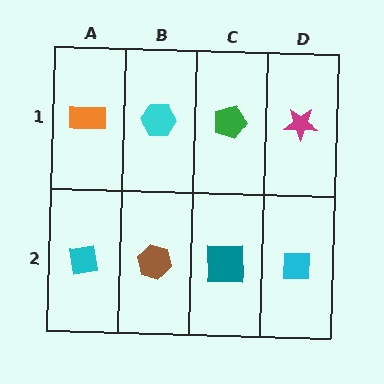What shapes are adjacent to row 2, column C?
A green pentagon (row 1, column C), a brown hexagon (row 2, column B), a cyan square (row 2, column D).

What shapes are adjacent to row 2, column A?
An orange rectangle (row 1, column A), a brown hexagon (row 2, column B).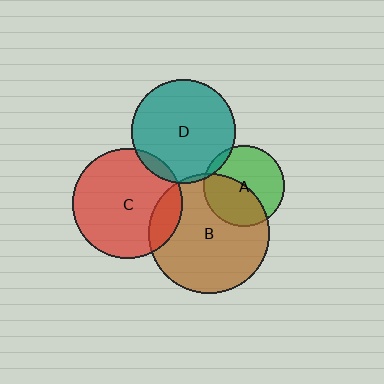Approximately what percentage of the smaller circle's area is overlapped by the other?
Approximately 5%.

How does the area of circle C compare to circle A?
Approximately 1.8 times.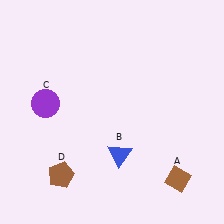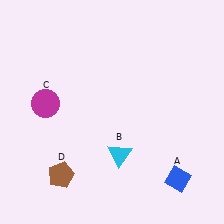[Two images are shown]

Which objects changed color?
A changed from brown to blue. B changed from blue to cyan. C changed from purple to magenta.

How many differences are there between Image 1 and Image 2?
There are 3 differences between the two images.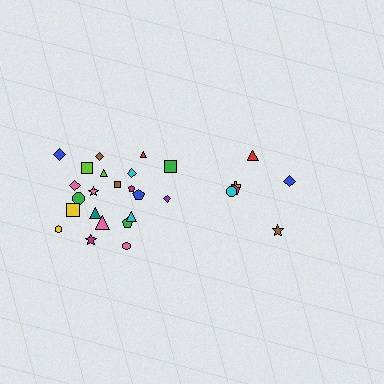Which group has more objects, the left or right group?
The left group.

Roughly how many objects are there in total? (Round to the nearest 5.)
Roughly 30 objects in total.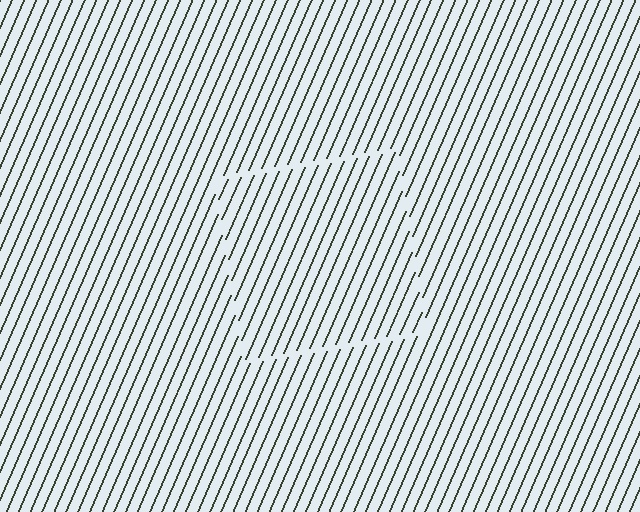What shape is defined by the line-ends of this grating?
An illusory square. The interior of the shape contains the same grating, shifted by half a period — the contour is defined by the phase discontinuity where line-ends from the inner and outer gratings abut.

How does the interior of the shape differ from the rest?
The interior of the shape contains the same grating, shifted by half a period — the contour is defined by the phase discontinuity where line-ends from the inner and outer gratings abut.